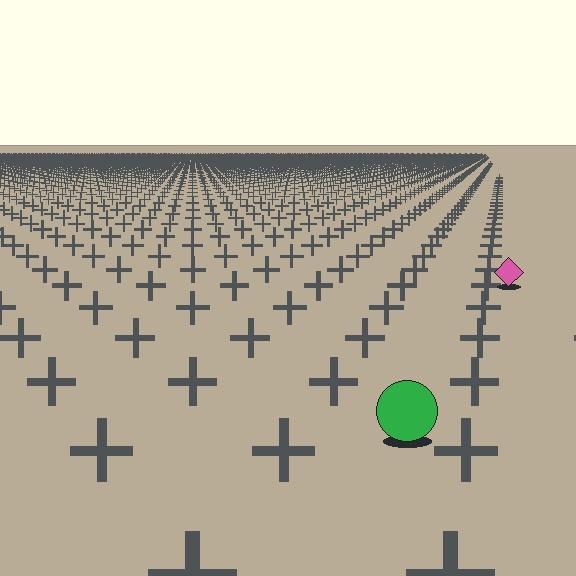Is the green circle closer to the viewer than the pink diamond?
Yes. The green circle is closer — you can tell from the texture gradient: the ground texture is coarser near it.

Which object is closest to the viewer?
The green circle is closest. The texture marks near it are larger and more spread out.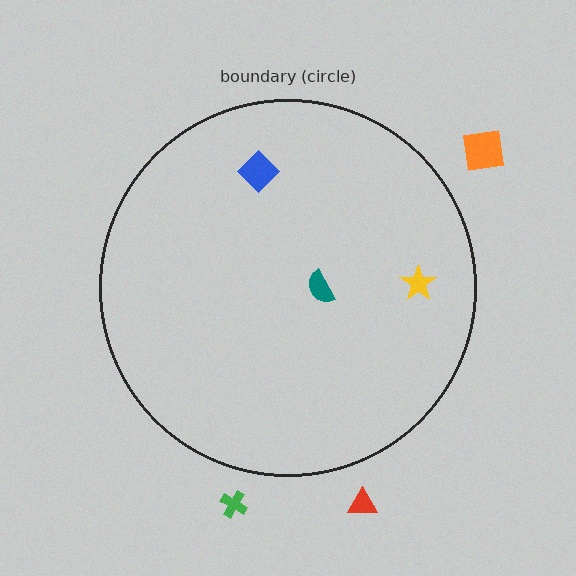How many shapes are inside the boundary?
3 inside, 3 outside.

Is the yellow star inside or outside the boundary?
Inside.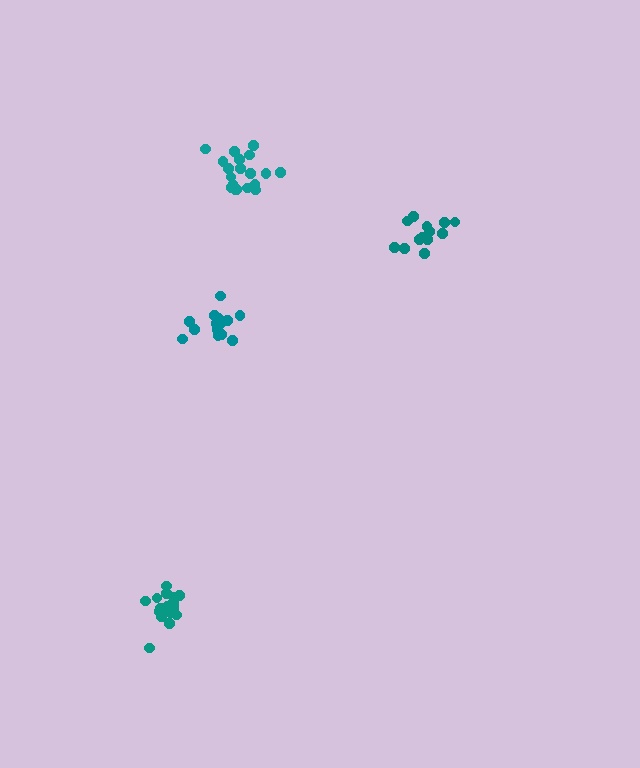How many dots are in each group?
Group 1: 18 dots, Group 2: 17 dots, Group 3: 19 dots, Group 4: 13 dots (67 total).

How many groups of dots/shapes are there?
There are 4 groups.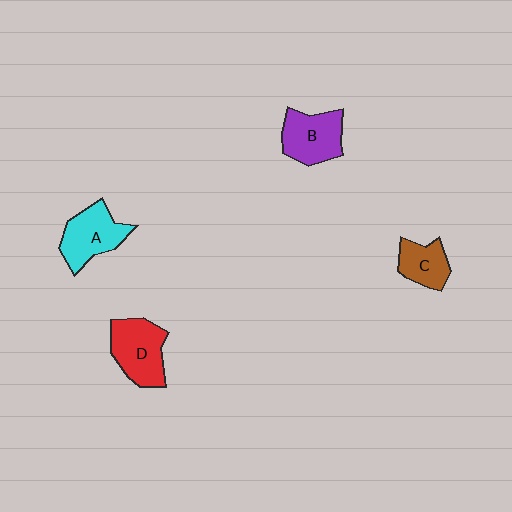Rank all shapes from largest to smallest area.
From largest to smallest: D (red), A (cyan), B (purple), C (brown).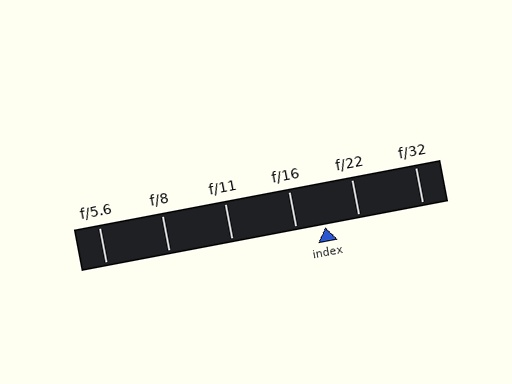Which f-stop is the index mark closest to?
The index mark is closest to f/16.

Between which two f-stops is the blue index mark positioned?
The index mark is between f/16 and f/22.